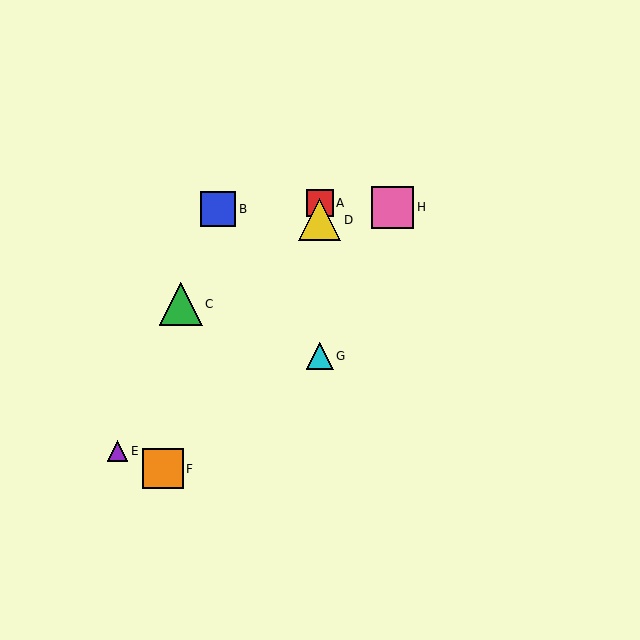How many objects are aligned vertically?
3 objects (A, D, G) are aligned vertically.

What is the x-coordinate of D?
Object D is at x≈320.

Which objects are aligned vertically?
Objects A, D, G are aligned vertically.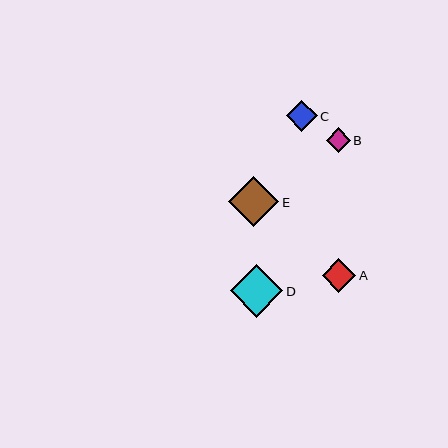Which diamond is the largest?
Diamond D is the largest with a size of approximately 52 pixels.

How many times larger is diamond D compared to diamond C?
Diamond D is approximately 1.7 times the size of diamond C.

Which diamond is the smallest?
Diamond B is the smallest with a size of approximately 24 pixels.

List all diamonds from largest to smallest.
From largest to smallest: D, E, A, C, B.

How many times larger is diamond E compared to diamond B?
Diamond E is approximately 2.1 times the size of diamond B.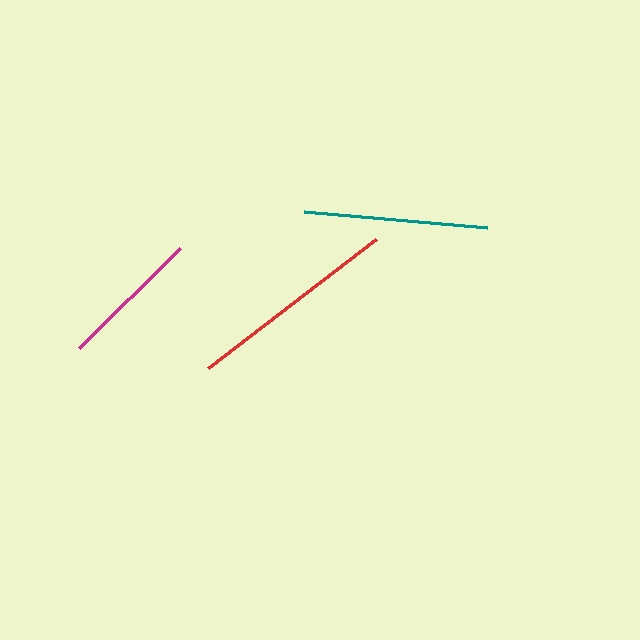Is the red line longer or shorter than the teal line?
The red line is longer than the teal line.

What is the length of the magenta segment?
The magenta segment is approximately 142 pixels long.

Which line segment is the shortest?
The magenta line is the shortest at approximately 142 pixels.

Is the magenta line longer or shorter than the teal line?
The teal line is longer than the magenta line.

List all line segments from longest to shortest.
From longest to shortest: red, teal, magenta.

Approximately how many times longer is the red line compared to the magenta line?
The red line is approximately 1.5 times the length of the magenta line.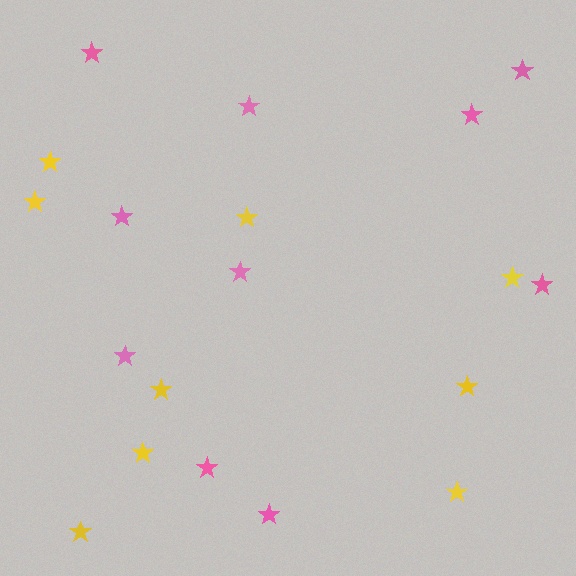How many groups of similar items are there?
There are 2 groups: one group of yellow stars (9) and one group of pink stars (10).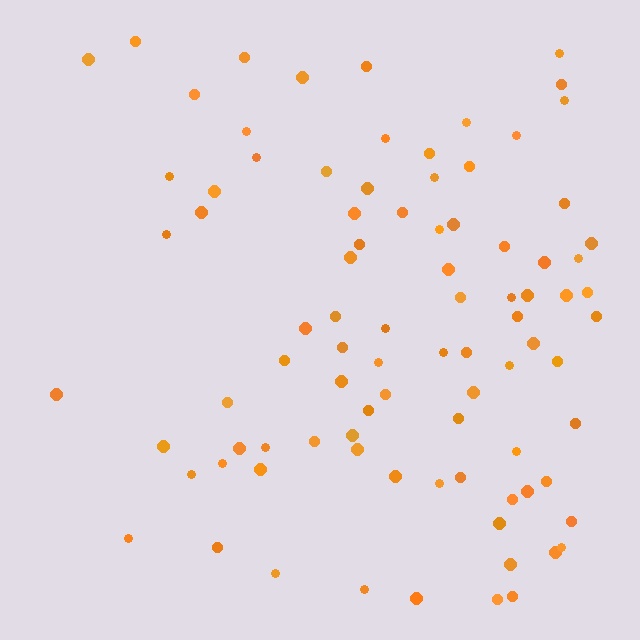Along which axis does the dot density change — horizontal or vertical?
Horizontal.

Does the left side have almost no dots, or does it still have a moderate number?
Still a moderate number, just noticeably fewer than the right.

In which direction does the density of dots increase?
From left to right, with the right side densest.